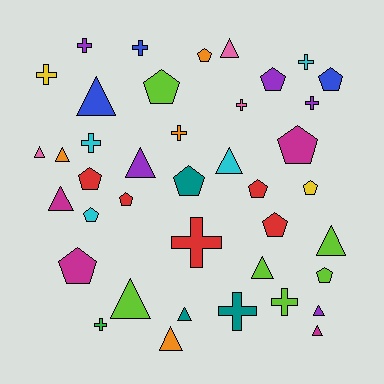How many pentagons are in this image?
There are 14 pentagons.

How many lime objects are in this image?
There are 6 lime objects.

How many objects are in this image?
There are 40 objects.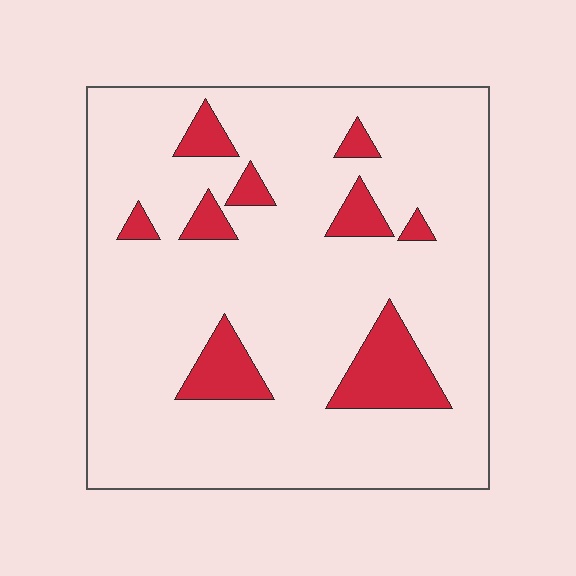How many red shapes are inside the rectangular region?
9.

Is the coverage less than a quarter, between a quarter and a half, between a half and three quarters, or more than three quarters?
Less than a quarter.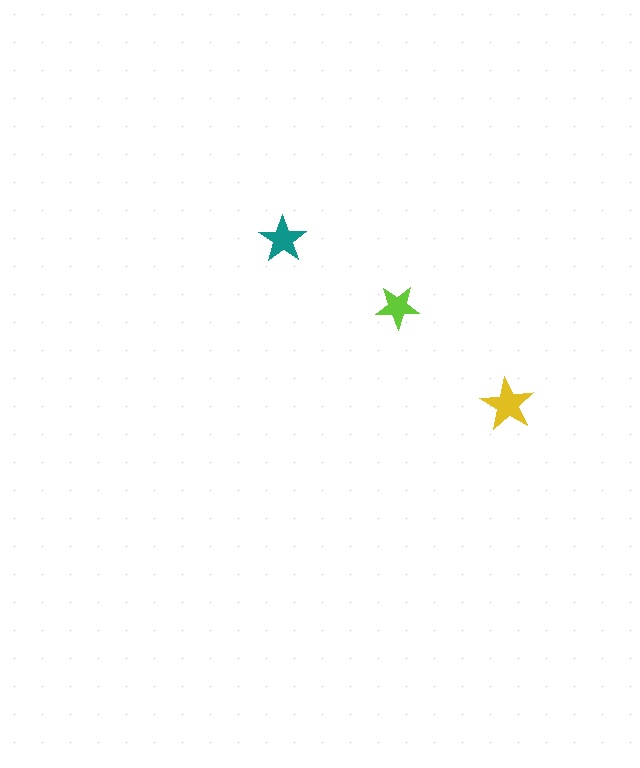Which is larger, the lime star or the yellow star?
The yellow one.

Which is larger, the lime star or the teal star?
The teal one.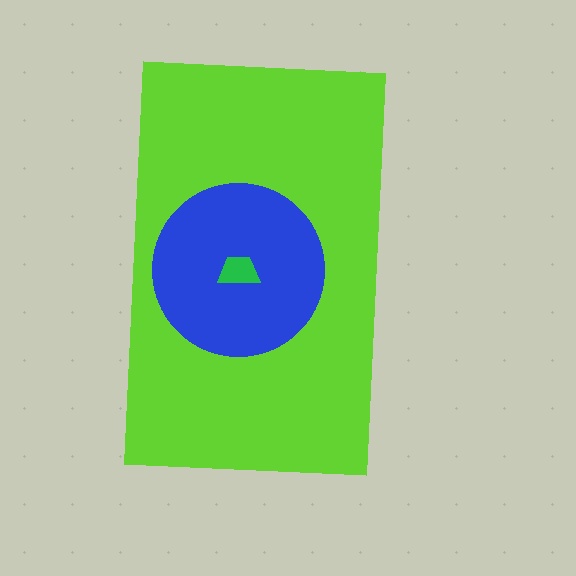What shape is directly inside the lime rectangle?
The blue circle.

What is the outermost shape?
The lime rectangle.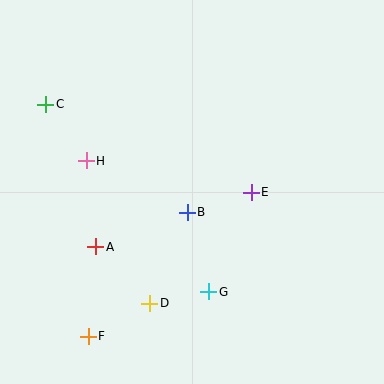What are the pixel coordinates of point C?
Point C is at (46, 104).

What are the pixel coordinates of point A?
Point A is at (96, 247).